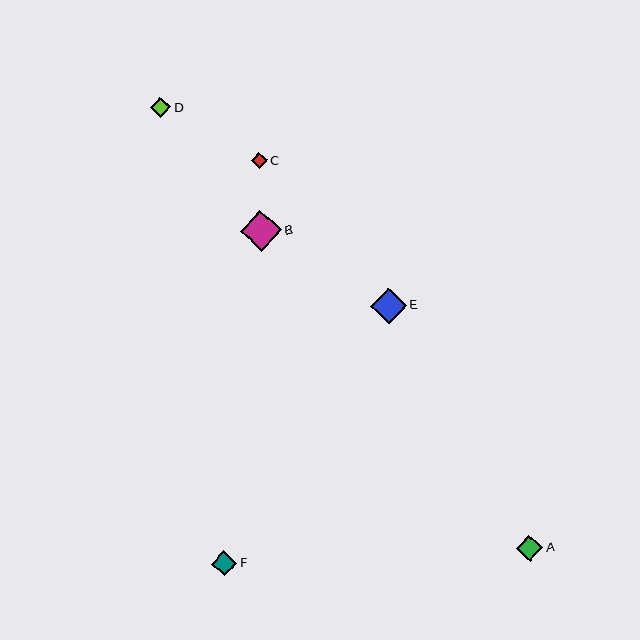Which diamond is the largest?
Diamond B is the largest with a size of approximately 41 pixels.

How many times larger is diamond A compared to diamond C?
Diamond A is approximately 1.6 times the size of diamond C.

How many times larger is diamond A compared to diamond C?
Diamond A is approximately 1.6 times the size of diamond C.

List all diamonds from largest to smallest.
From largest to smallest: B, E, A, F, D, C.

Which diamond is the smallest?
Diamond C is the smallest with a size of approximately 16 pixels.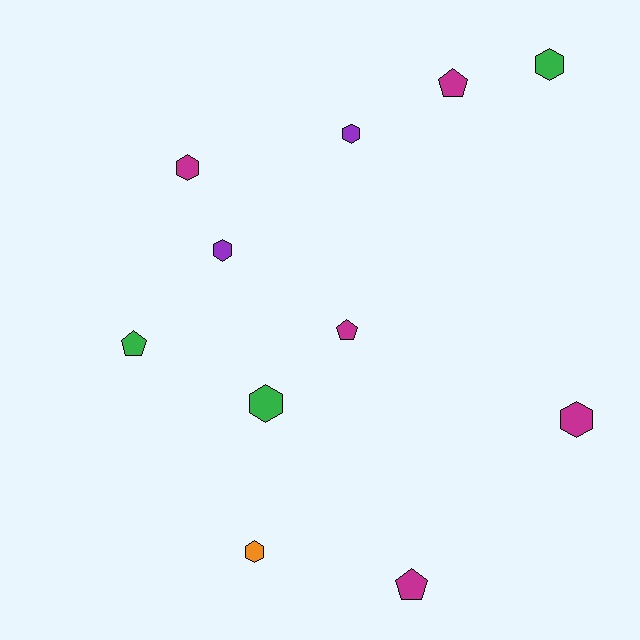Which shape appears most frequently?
Hexagon, with 7 objects.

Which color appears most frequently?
Magenta, with 5 objects.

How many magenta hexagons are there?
There are 2 magenta hexagons.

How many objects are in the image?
There are 11 objects.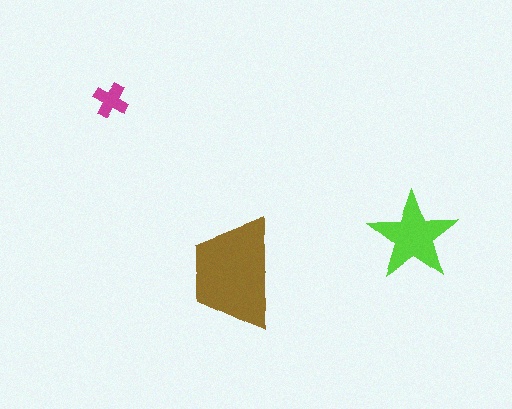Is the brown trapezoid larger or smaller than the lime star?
Larger.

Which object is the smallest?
The magenta cross.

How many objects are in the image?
There are 3 objects in the image.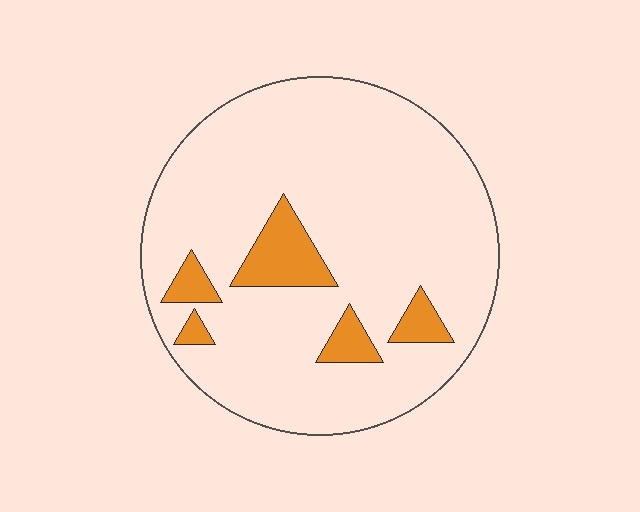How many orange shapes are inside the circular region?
5.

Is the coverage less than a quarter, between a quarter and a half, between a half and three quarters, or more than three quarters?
Less than a quarter.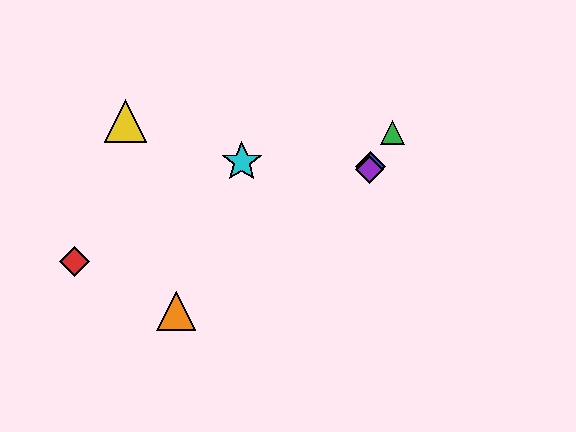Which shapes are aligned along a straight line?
The blue diamond, the green triangle, the purple diamond are aligned along a straight line.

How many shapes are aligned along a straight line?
3 shapes (the blue diamond, the green triangle, the purple diamond) are aligned along a straight line.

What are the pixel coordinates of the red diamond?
The red diamond is at (74, 261).